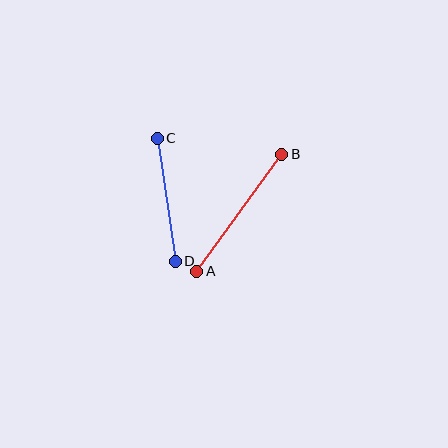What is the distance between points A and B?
The distance is approximately 145 pixels.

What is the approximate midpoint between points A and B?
The midpoint is at approximately (239, 213) pixels.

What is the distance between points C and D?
The distance is approximately 124 pixels.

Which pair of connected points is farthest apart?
Points A and B are farthest apart.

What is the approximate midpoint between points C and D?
The midpoint is at approximately (166, 200) pixels.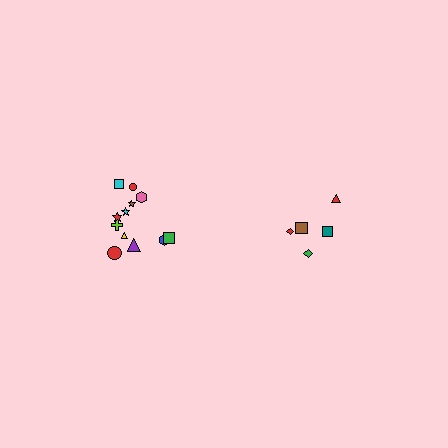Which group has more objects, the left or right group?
The left group.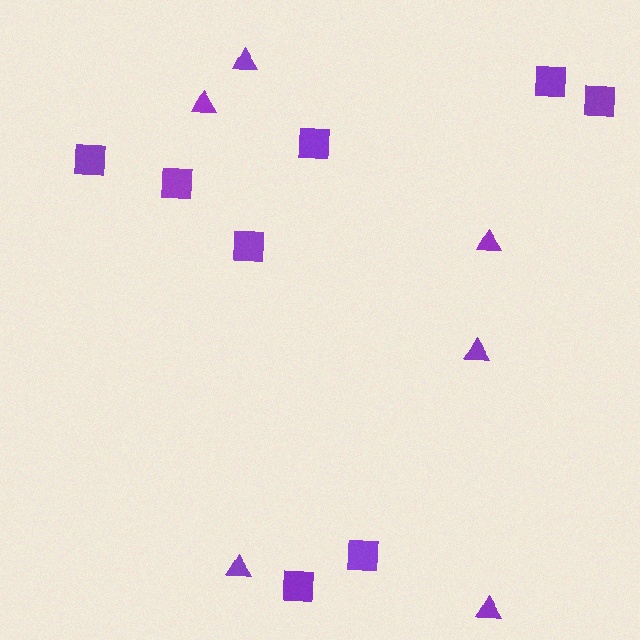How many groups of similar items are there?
There are 2 groups: one group of triangles (6) and one group of squares (8).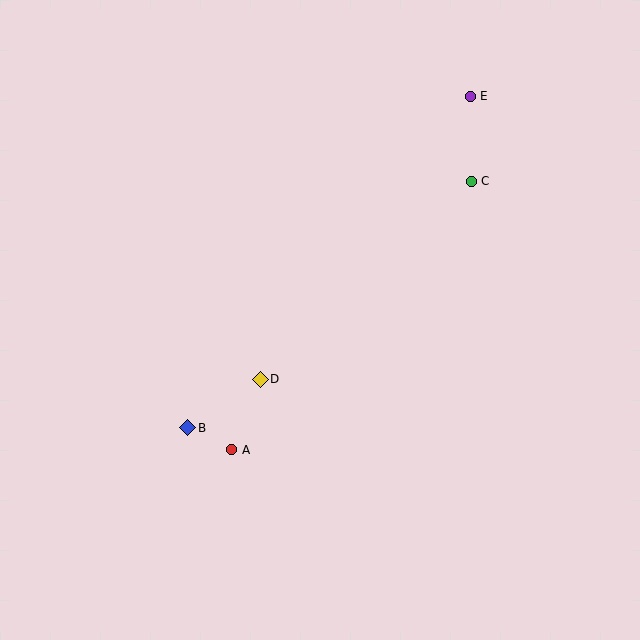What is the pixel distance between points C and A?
The distance between C and A is 360 pixels.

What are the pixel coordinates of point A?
Point A is at (232, 450).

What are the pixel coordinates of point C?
Point C is at (471, 181).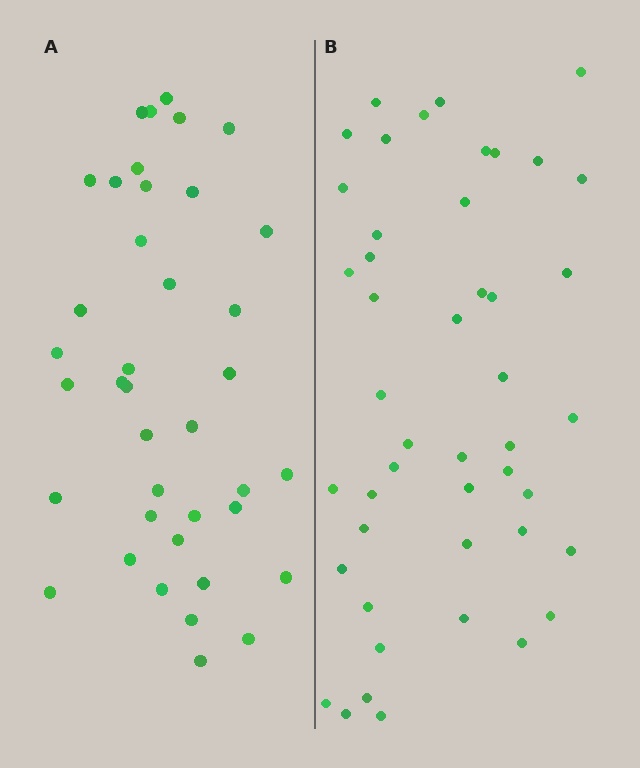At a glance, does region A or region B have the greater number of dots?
Region B (the right region) has more dots.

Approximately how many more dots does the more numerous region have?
Region B has roughly 8 or so more dots than region A.